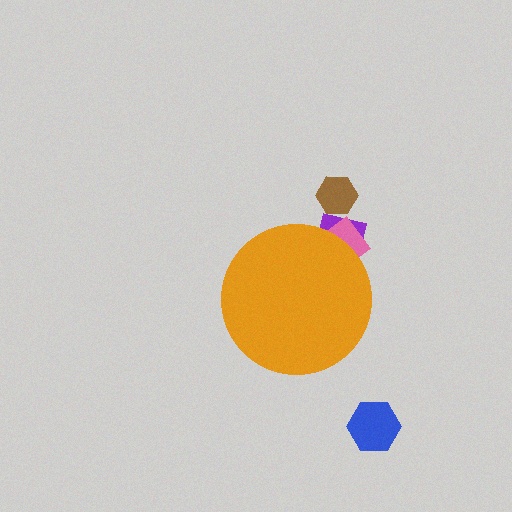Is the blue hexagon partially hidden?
No, the blue hexagon is fully visible.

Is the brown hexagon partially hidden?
No, the brown hexagon is fully visible.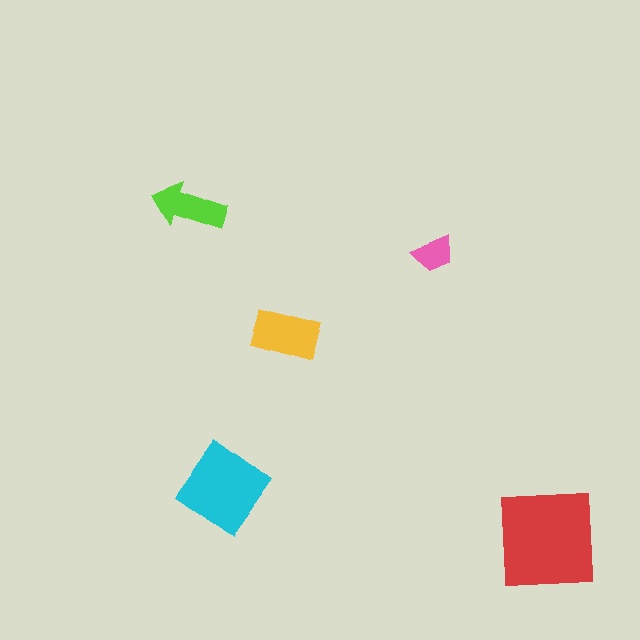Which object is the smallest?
The pink trapezoid.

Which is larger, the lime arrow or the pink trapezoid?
The lime arrow.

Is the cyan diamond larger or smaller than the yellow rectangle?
Larger.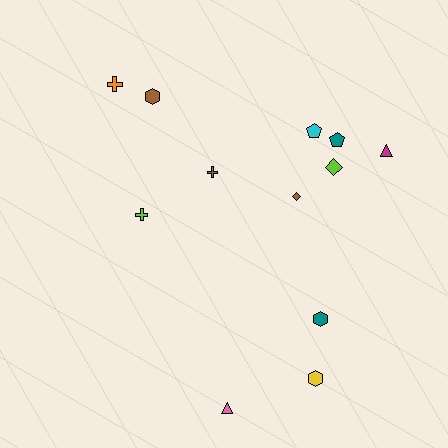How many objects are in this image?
There are 12 objects.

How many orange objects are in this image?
There is 1 orange object.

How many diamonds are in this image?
There are 2 diamonds.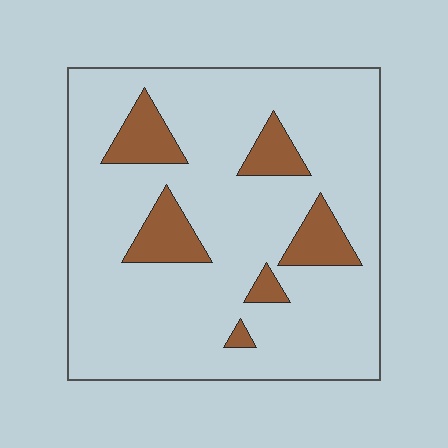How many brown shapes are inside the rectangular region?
6.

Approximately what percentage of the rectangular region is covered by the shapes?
Approximately 15%.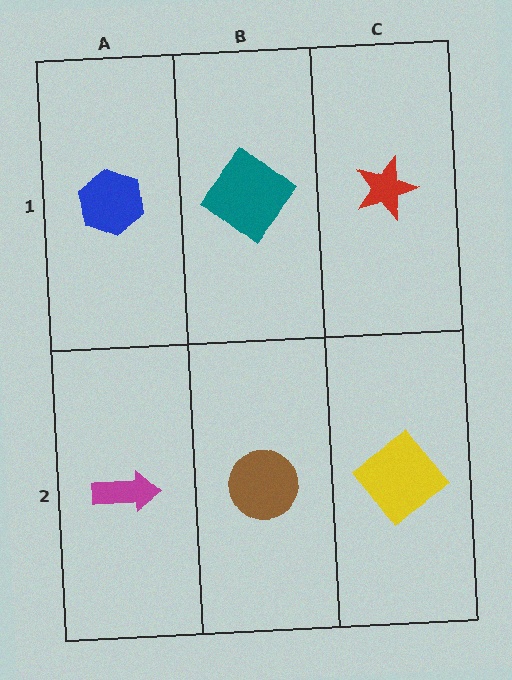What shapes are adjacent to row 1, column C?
A yellow diamond (row 2, column C), a teal diamond (row 1, column B).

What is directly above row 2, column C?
A red star.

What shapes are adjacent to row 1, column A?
A magenta arrow (row 2, column A), a teal diamond (row 1, column B).